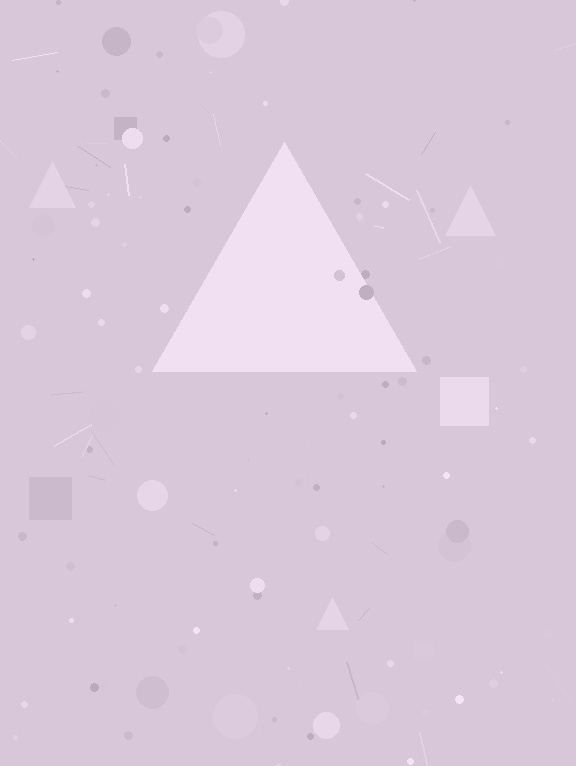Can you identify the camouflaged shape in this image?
The camouflaged shape is a triangle.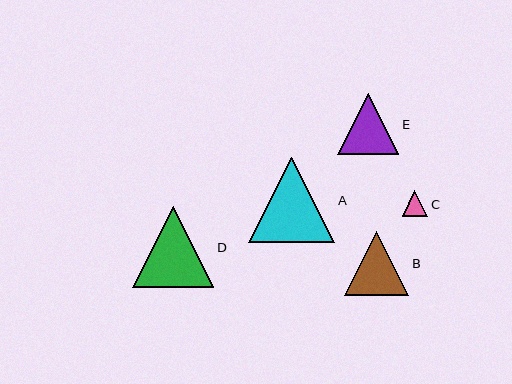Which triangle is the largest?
Triangle A is the largest with a size of approximately 86 pixels.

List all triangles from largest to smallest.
From largest to smallest: A, D, B, E, C.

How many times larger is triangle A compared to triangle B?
Triangle A is approximately 1.3 times the size of triangle B.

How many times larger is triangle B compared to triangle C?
Triangle B is approximately 2.5 times the size of triangle C.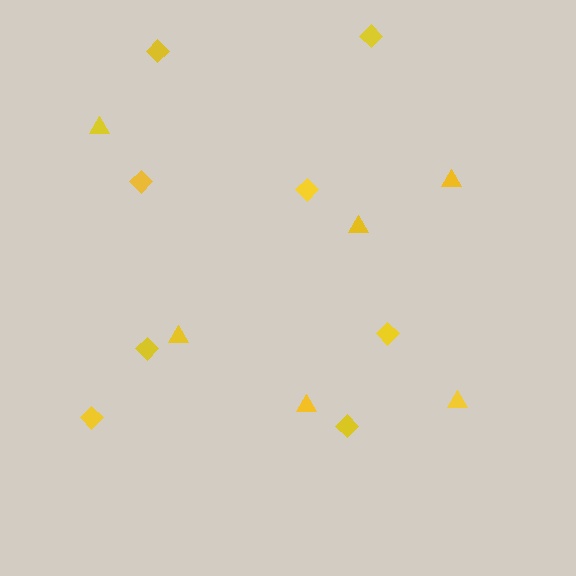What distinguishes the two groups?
There are 2 groups: one group of triangles (6) and one group of diamonds (8).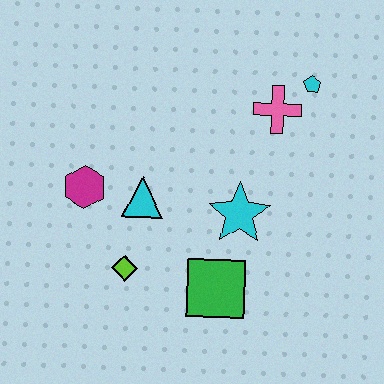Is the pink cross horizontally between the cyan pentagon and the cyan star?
Yes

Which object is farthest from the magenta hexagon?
The cyan pentagon is farthest from the magenta hexagon.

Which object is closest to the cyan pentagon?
The pink cross is closest to the cyan pentagon.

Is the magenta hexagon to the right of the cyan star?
No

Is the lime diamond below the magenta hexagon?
Yes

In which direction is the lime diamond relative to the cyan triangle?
The lime diamond is below the cyan triangle.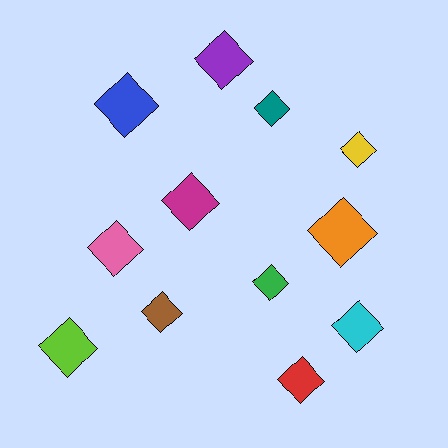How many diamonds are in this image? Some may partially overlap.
There are 12 diamonds.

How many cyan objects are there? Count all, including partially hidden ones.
There is 1 cyan object.